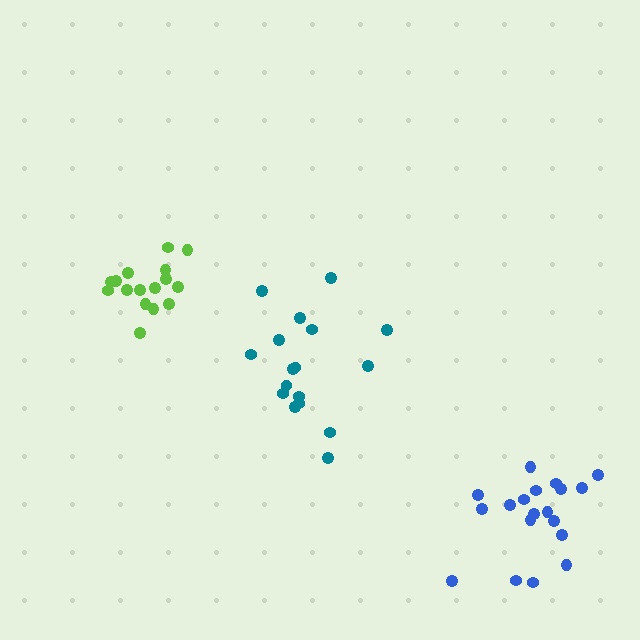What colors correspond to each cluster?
The clusters are colored: teal, lime, blue.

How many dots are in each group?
Group 1: 17 dots, Group 2: 16 dots, Group 3: 19 dots (52 total).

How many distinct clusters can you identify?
There are 3 distinct clusters.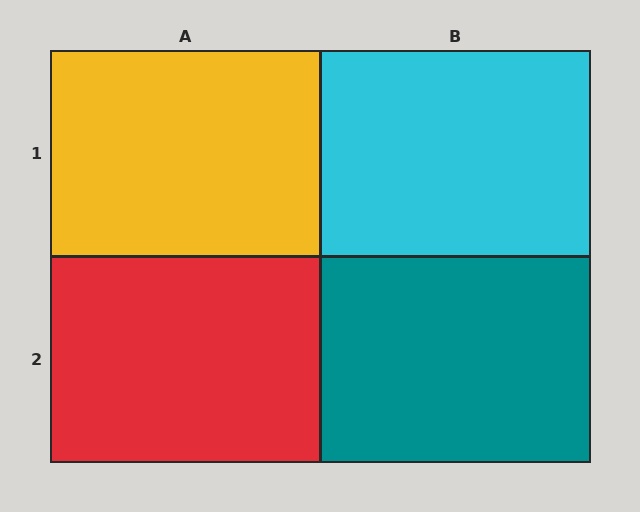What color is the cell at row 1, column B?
Cyan.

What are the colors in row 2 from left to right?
Red, teal.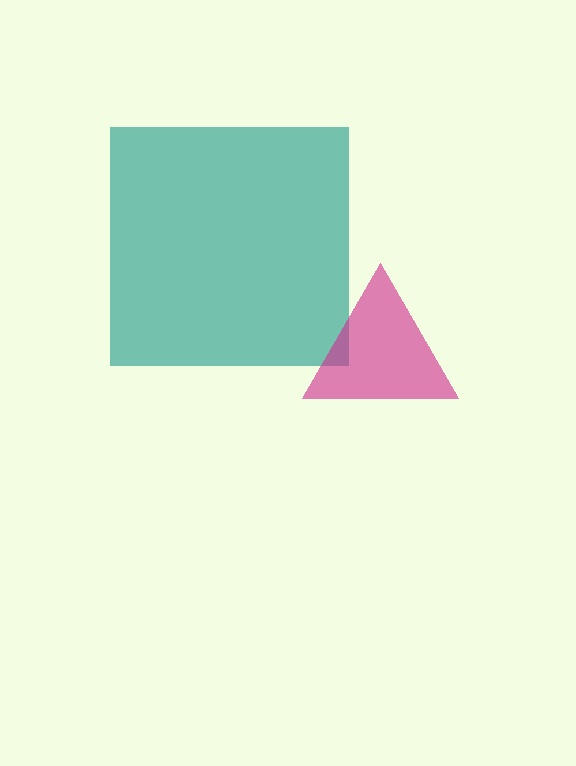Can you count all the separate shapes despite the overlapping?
Yes, there are 2 separate shapes.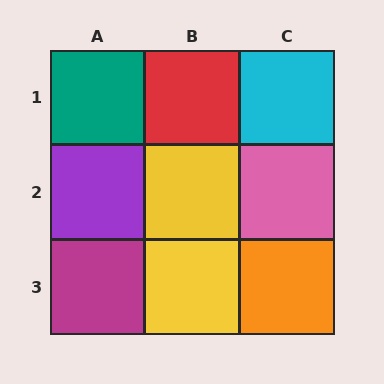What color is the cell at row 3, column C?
Orange.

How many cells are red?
1 cell is red.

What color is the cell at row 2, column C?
Pink.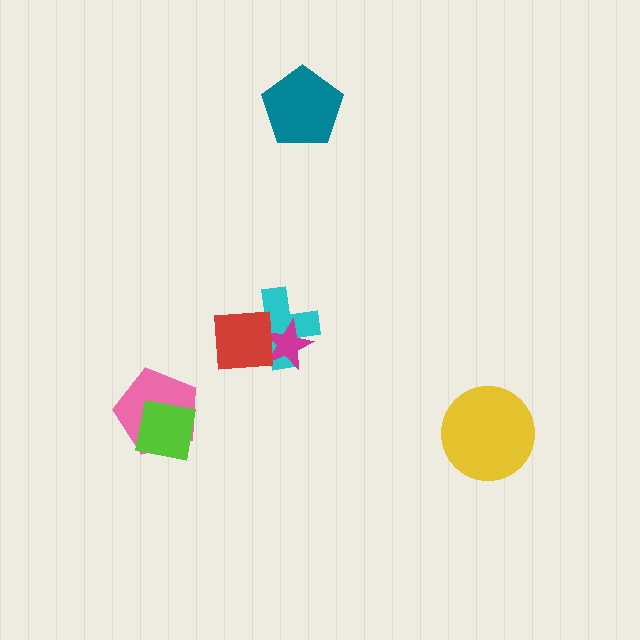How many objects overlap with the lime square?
1 object overlaps with the lime square.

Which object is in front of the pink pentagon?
The lime square is in front of the pink pentagon.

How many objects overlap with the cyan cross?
2 objects overlap with the cyan cross.